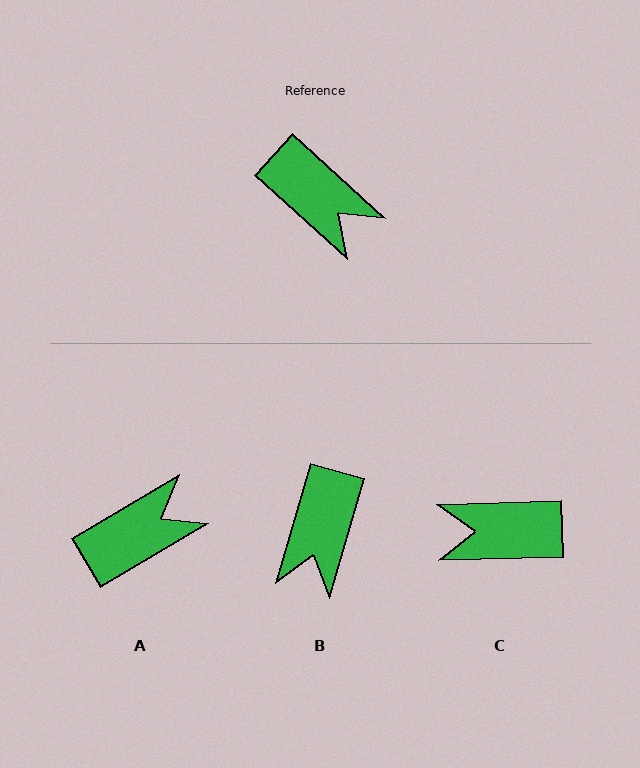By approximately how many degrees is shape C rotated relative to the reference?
Approximately 136 degrees clockwise.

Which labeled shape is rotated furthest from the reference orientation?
C, about 136 degrees away.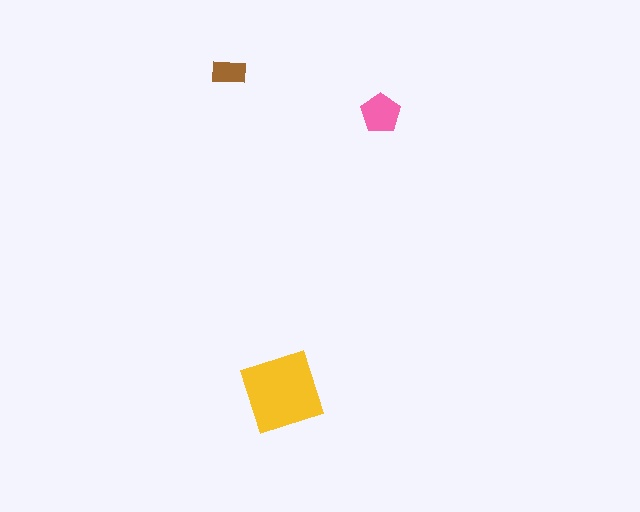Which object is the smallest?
The brown rectangle.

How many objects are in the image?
There are 3 objects in the image.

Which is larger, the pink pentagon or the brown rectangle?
The pink pentagon.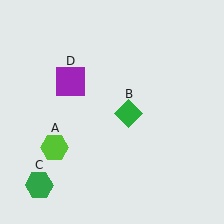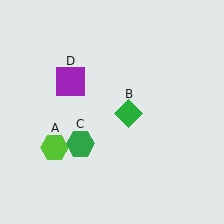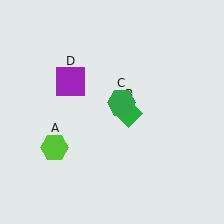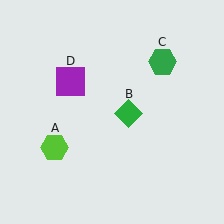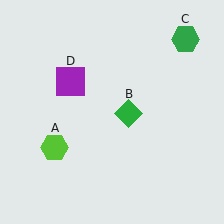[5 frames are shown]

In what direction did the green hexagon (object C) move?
The green hexagon (object C) moved up and to the right.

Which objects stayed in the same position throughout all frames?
Lime hexagon (object A) and green diamond (object B) and purple square (object D) remained stationary.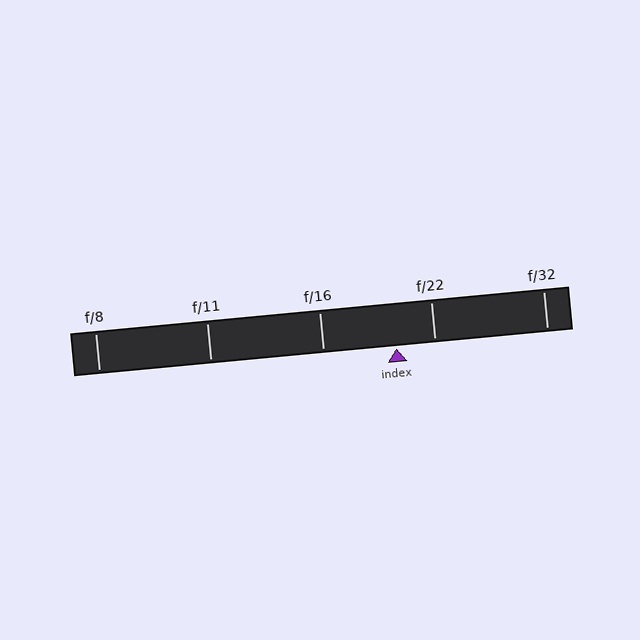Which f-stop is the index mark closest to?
The index mark is closest to f/22.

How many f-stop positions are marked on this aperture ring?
There are 5 f-stop positions marked.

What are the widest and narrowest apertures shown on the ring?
The widest aperture shown is f/8 and the narrowest is f/32.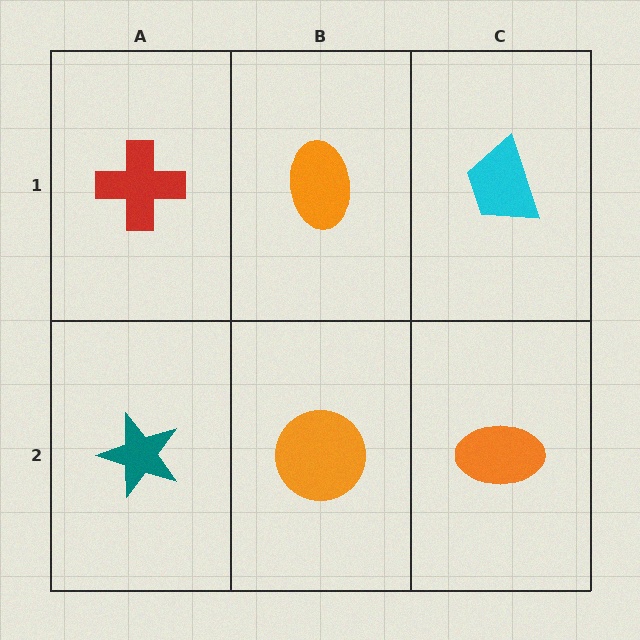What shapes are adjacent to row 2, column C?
A cyan trapezoid (row 1, column C), an orange circle (row 2, column B).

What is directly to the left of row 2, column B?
A teal star.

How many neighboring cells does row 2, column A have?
2.